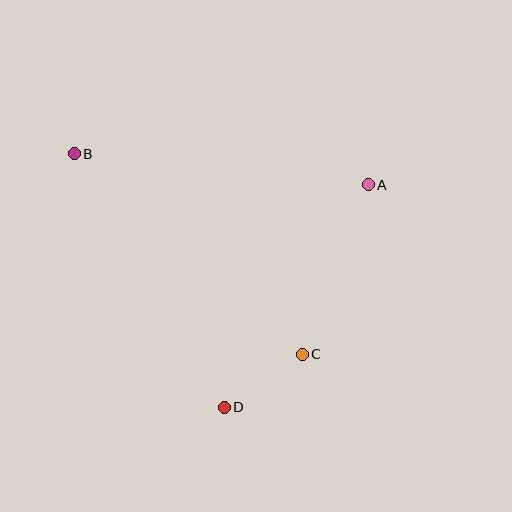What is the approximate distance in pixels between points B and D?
The distance between B and D is approximately 295 pixels.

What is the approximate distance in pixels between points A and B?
The distance between A and B is approximately 296 pixels.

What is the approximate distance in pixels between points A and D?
The distance between A and D is approximately 265 pixels.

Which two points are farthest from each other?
Points B and C are farthest from each other.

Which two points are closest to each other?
Points C and D are closest to each other.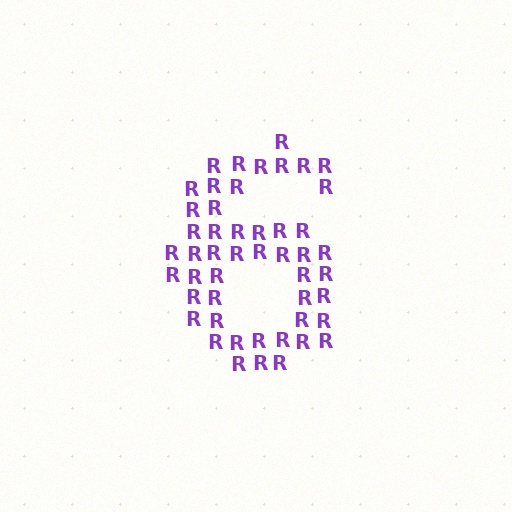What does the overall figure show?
The overall figure shows the digit 6.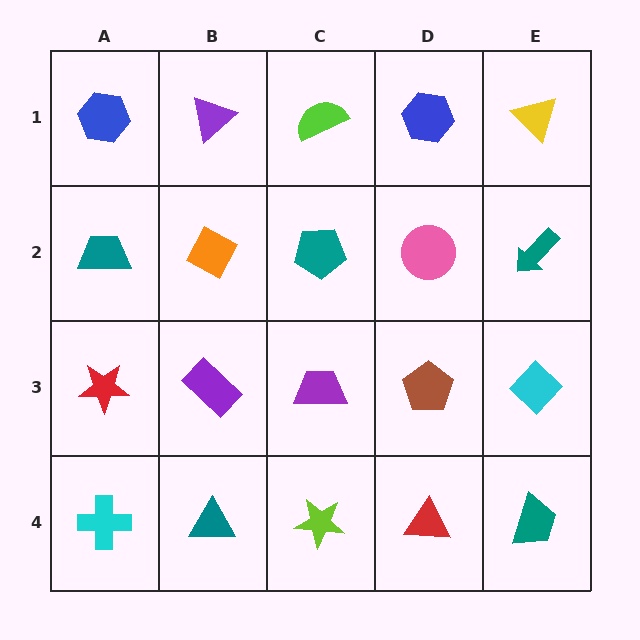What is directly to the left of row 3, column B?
A red star.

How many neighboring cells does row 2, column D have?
4.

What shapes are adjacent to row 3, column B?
An orange diamond (row 2, column B), a teal triangle (row 4, column B), a red star (row 3, column A), a purple trapezoid (row 3, column C).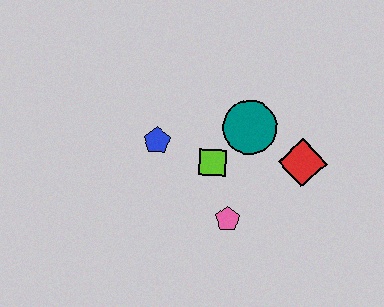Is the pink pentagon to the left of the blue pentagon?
No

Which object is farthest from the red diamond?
The blue pentagon is farthest from the red diamond.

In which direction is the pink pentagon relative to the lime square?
The pink pentagon is below the lime square.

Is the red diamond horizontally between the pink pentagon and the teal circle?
No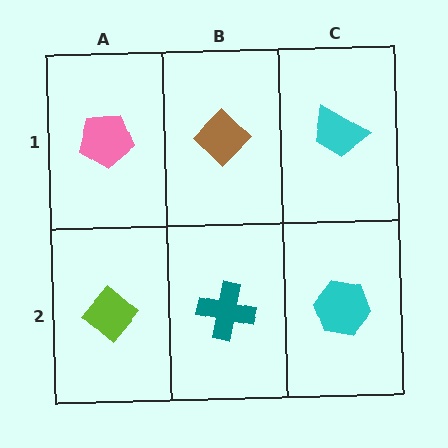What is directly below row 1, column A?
A lime diamond.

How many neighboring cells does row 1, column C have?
2.